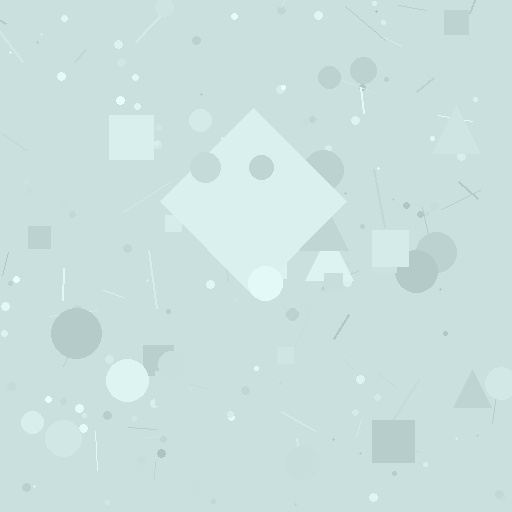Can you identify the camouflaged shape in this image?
The camouflaged shape is a diamond.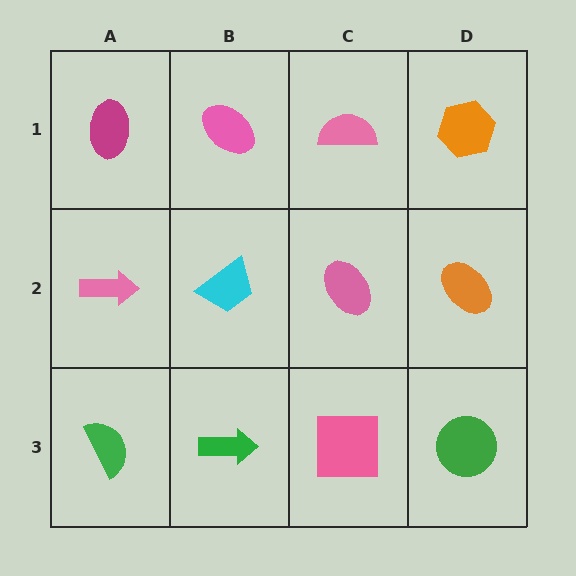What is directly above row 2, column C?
A pink semicircle.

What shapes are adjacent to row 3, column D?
An orange ellipse (row 2, column D), a pink square (row 3, column C).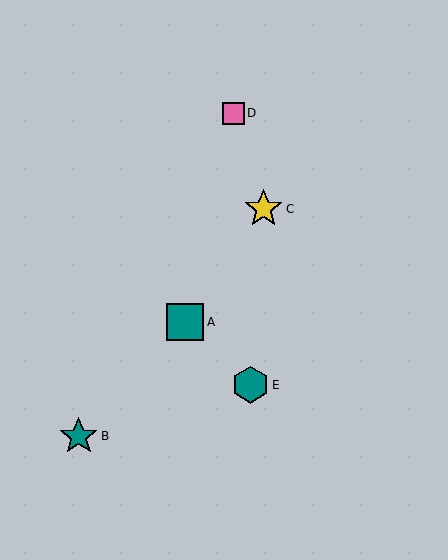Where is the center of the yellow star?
The center of the yellow star is at (263, 209).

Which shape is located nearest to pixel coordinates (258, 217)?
The yellow star (labeled C) at (263, 209) is nearest to that location.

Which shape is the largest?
The yellow star (labeled C) is the largest.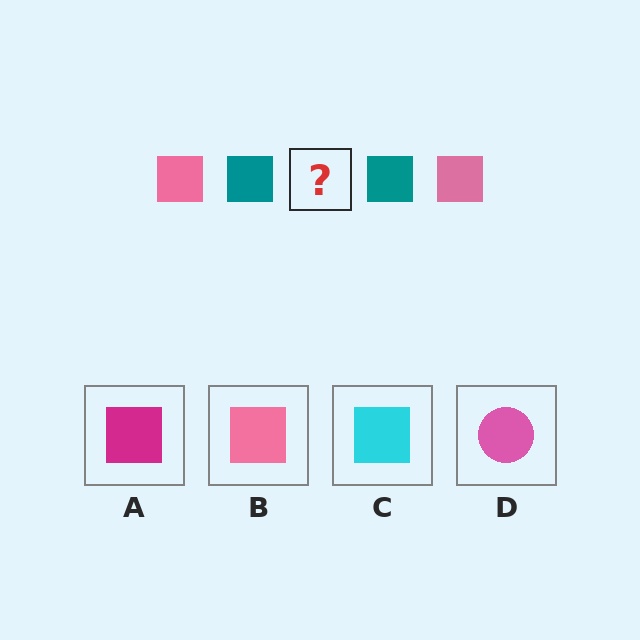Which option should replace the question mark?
Option B.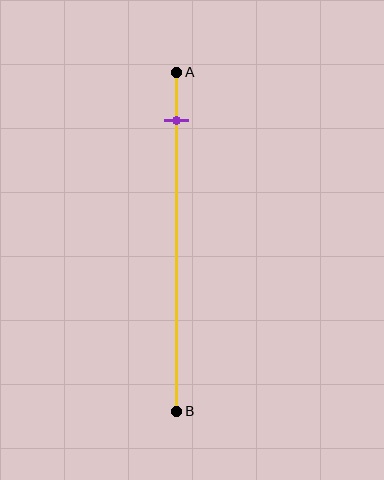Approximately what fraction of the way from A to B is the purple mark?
The purple mark is approximately 15% of the way from A to B.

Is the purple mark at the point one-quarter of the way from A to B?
No, the mark is at about 15% from A, not at the 25% one-quarter point.